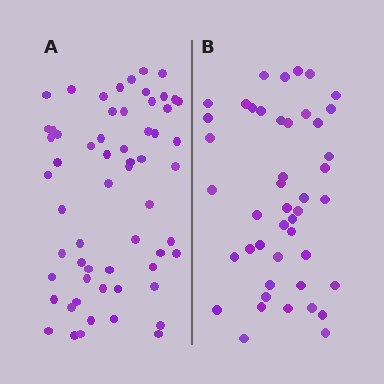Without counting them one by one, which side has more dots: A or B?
Region A (the left region) has more dots.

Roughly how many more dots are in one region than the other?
Region A has approximately 15 more dots than region B.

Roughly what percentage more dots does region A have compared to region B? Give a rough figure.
About 35% more.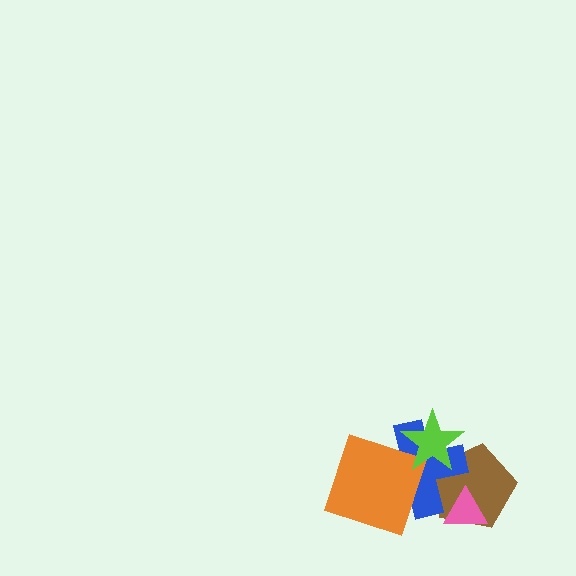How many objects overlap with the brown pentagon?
3 objects overlap with the brown pentagon.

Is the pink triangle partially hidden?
No, no other shape covers it.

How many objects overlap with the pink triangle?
2 objects overlap with the pink triangle.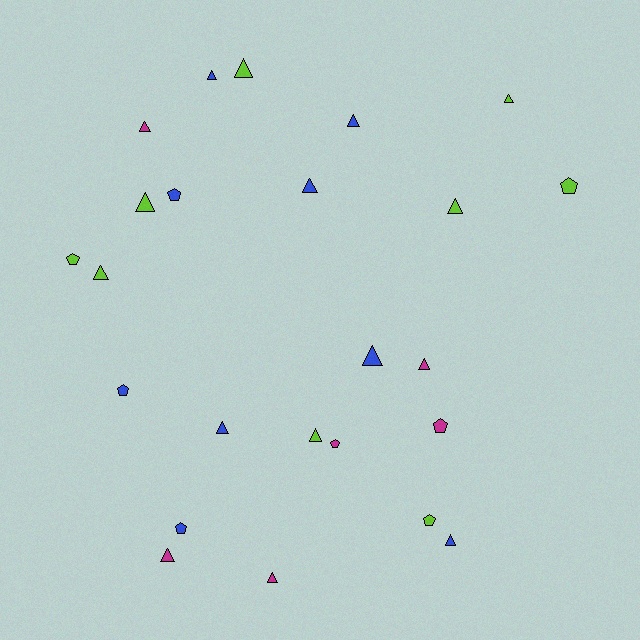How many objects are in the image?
There are 24 objects.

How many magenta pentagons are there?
There are 2 magenta pentagons.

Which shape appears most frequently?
Triangle, with 16 objects.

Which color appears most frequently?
Blue, with 9 objects.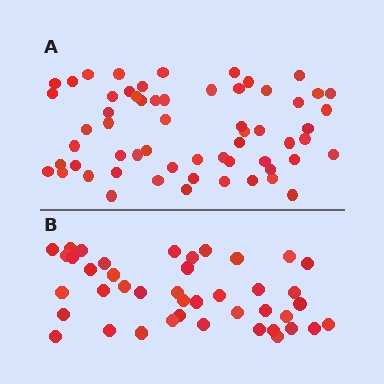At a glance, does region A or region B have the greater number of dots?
Region A (the top region) has more dots.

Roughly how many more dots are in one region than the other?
Region A has approximately 20 more dots than region B.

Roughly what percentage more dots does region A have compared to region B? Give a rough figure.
About 45% more.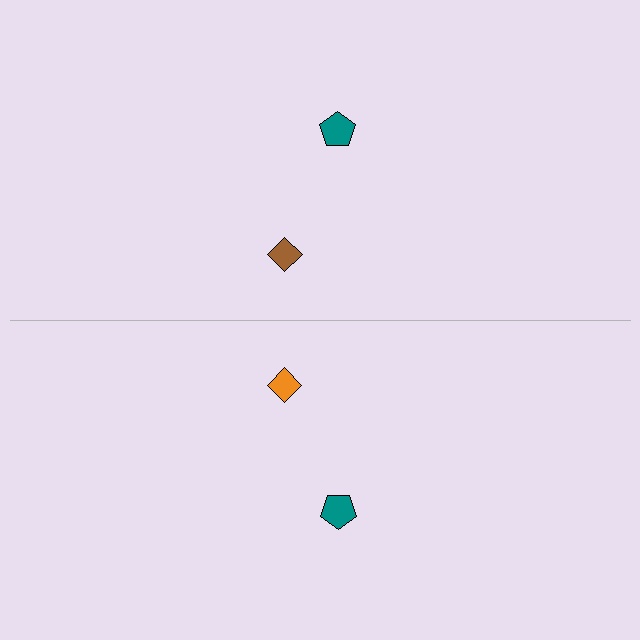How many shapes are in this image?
There are 4 shapes in this image.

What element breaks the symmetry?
The orange diamond on the bottom side breaks the symmetry — its mirror counterpart is brown.